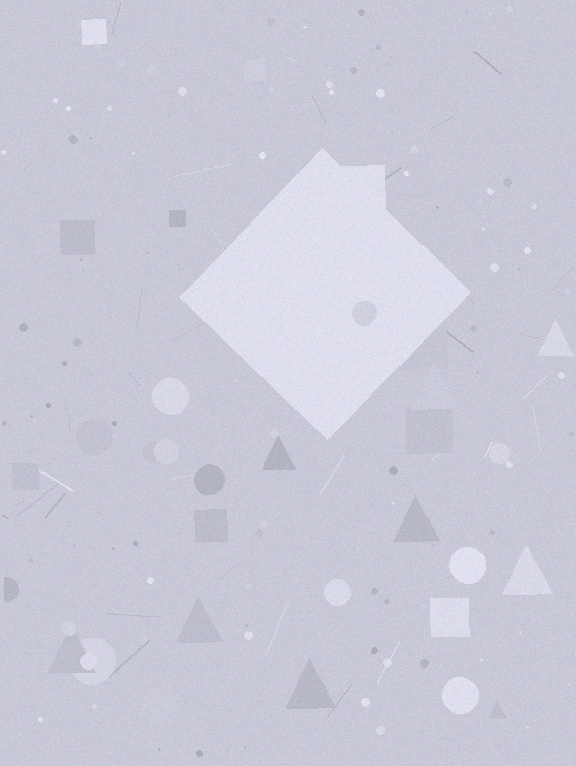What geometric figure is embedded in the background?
A diamond is embedded in the background.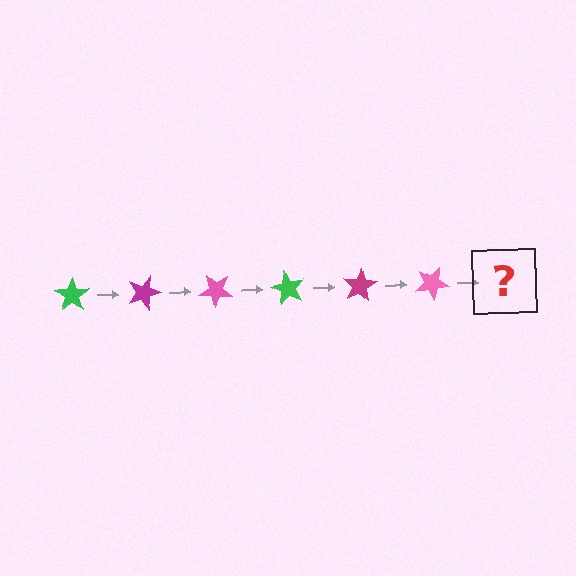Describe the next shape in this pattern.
It should be a green star, rotated 120 degrees from the start.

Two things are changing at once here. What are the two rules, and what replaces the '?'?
The two rules are that it rotates 20 degrees each step and the color cycles through green, magenta, and pink. The '?' should be a green star, rotated 120 degrees from the start.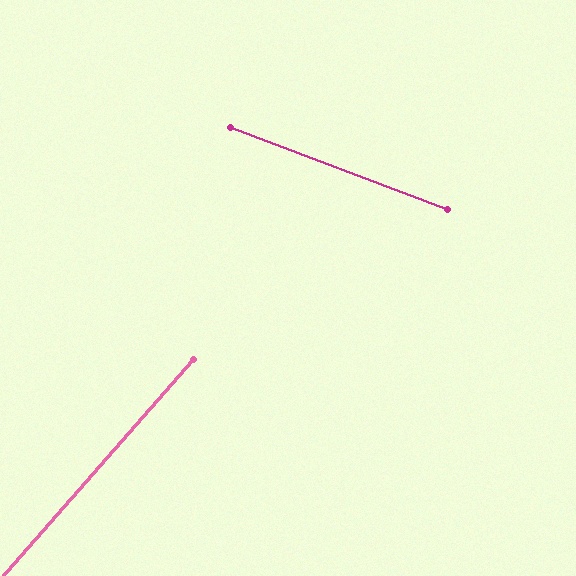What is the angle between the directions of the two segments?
Approximately 69 degrees.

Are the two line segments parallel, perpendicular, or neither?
Neither parallel nor perpendicular — they differ by about 69°.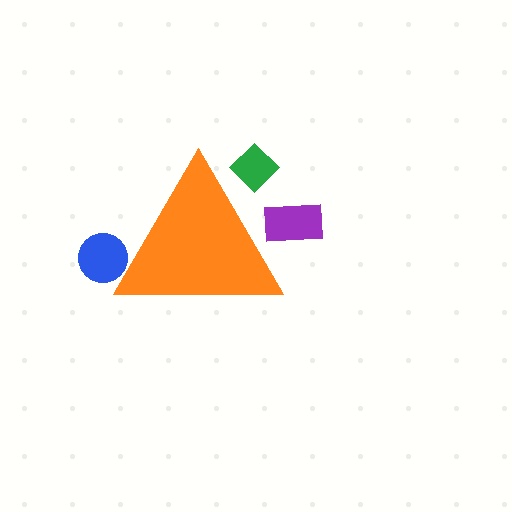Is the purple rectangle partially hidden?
Yes, the purple rectangle is partially hidden behind the orange triangle.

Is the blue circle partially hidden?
Yes, the blue circle is partially hidden behind the orange triangle.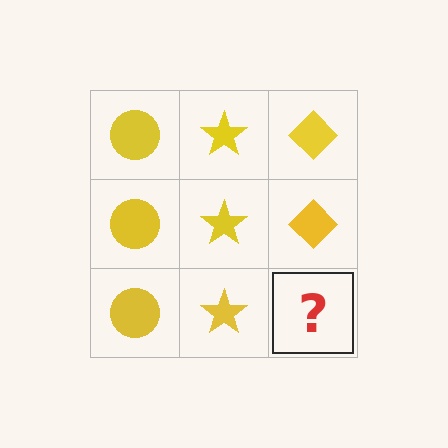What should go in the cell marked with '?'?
The missing cell should contain a yellow diamond.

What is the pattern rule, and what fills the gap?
The rule is that each column has a consistent shape. The gap should be filled with a yellow diamond.